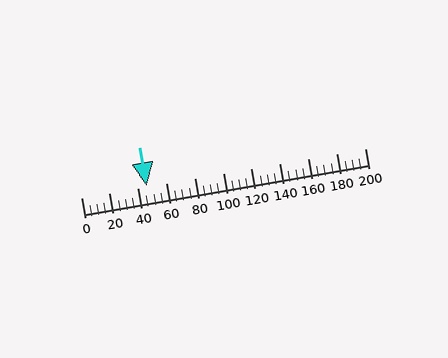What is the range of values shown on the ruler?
The ruler shows values from 0 to 200.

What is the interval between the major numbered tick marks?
The major tick marks are spaced 20 units apart.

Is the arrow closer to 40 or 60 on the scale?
The arrow is closer to 40.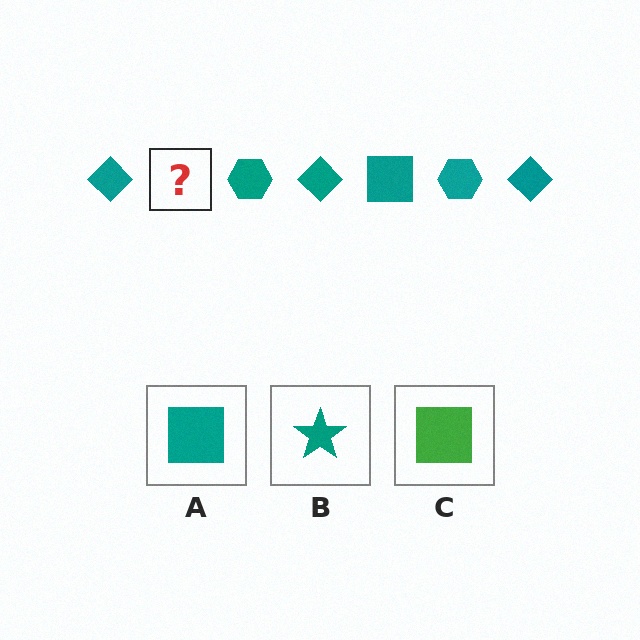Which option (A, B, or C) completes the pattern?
A.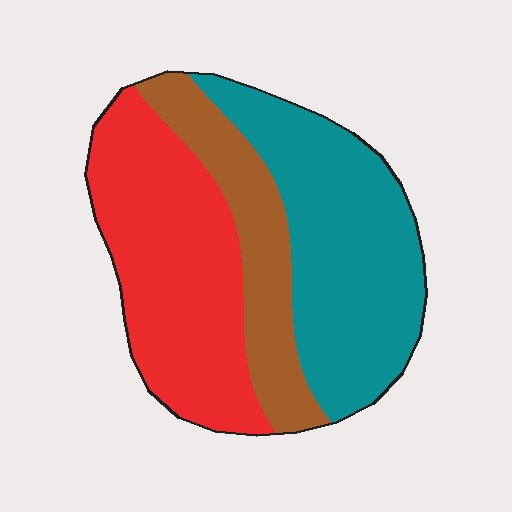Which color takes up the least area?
Brown, at roughly 20%.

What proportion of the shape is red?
Red covers about 40% of the shape.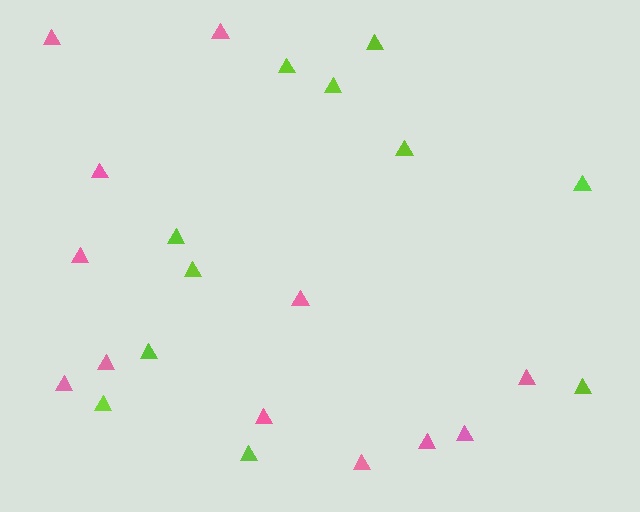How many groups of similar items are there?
There are 2 groups: one group of lime triangles (11) and one group of pink triangles (12).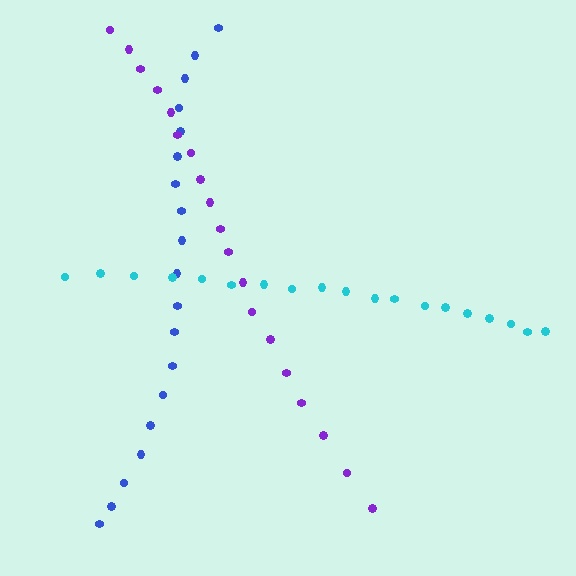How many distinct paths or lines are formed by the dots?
There are 3 distinct paths.